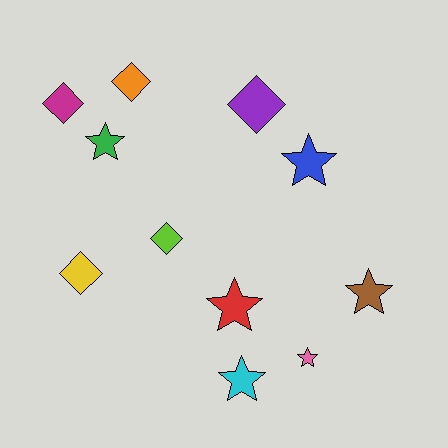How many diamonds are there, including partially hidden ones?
There are 5 diamonds.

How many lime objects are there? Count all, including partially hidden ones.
There is 1 lime object.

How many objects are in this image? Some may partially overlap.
There are 11 objects.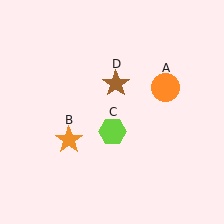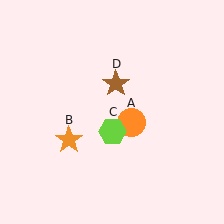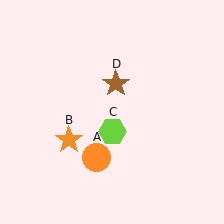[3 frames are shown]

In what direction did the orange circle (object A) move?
The orange circle (object A) moved down and to the left.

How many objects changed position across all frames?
1 object changed position: orange circle (object A).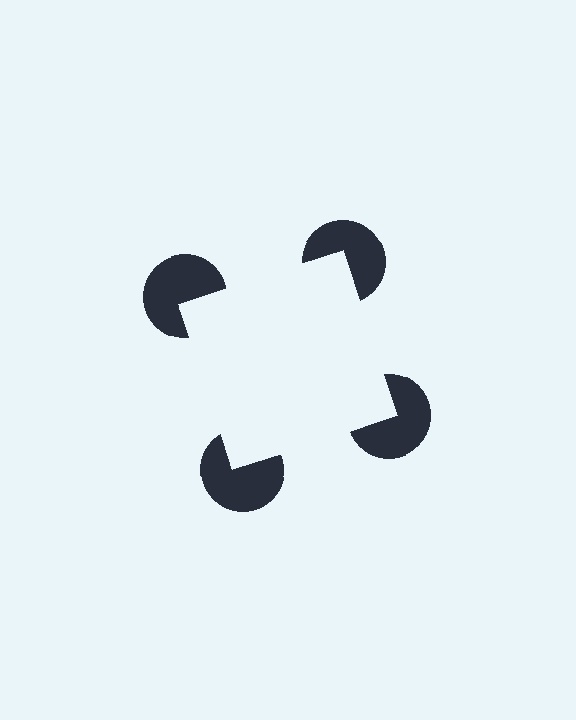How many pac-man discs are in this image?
There are 4 — one at each vertex of the illusory square.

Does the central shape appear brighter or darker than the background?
It typically appears slightly brighter than the background, even though no actual brightness change is drawn.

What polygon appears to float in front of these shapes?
An illusory square — its edges are inferred from the aligned wedge cuts in the pac-man discs, not physically drawn.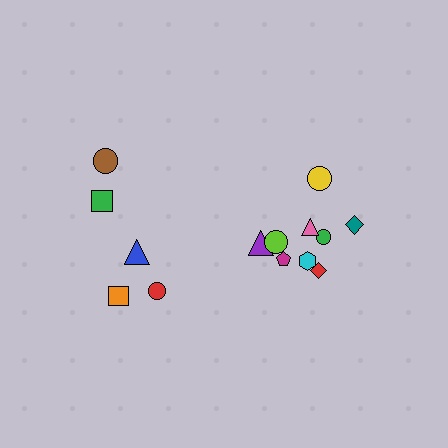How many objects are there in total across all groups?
There are 14 objects.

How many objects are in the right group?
There are 8 objects.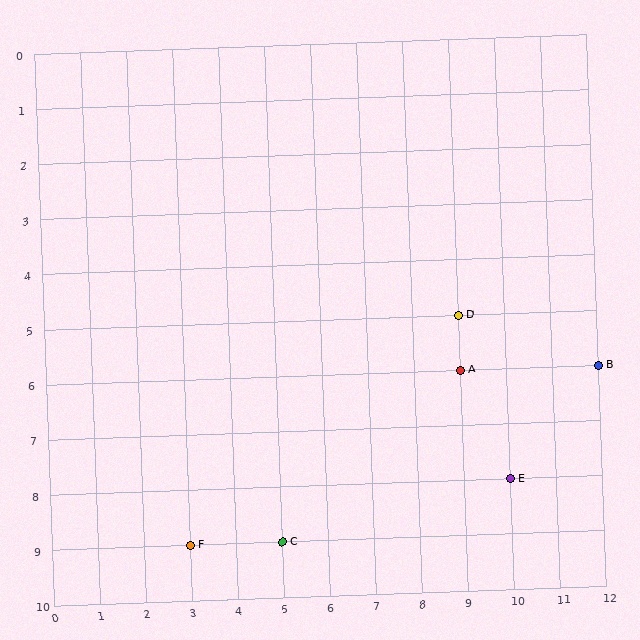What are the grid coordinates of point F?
Point F is at grid coordinates (3, 9).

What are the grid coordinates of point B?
Point B is at grid coordinates (12, 6).